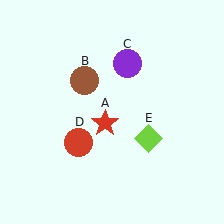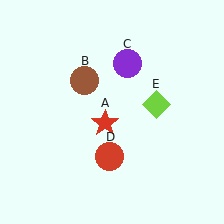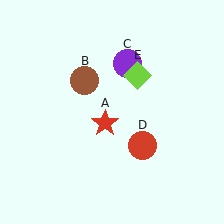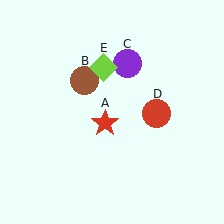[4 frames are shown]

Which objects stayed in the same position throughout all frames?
Red star (object A) and brown circle (object B) and purple circle (object C) remained stationary.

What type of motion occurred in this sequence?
The red circle (object D), lime diamond (object E) rotated counterclockwise around the center of the scene.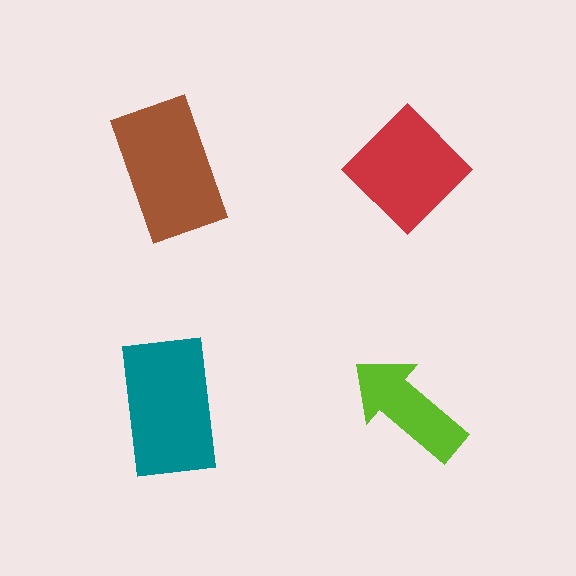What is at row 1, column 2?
A red diamond.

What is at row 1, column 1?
A brown rectangle.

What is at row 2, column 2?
A lime arrow.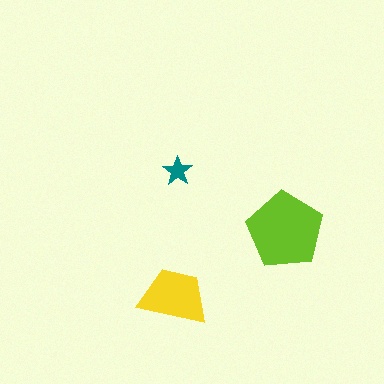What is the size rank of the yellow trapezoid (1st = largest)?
2nd.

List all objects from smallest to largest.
The teal star, the yellow trapezoid, the lime pentagon.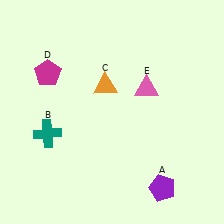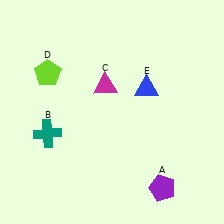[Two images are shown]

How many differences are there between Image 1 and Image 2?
There are 3 differences between the two images.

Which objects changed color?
C changed from orange to magenta. D changed from magenta to lime. E changed from pink to blue.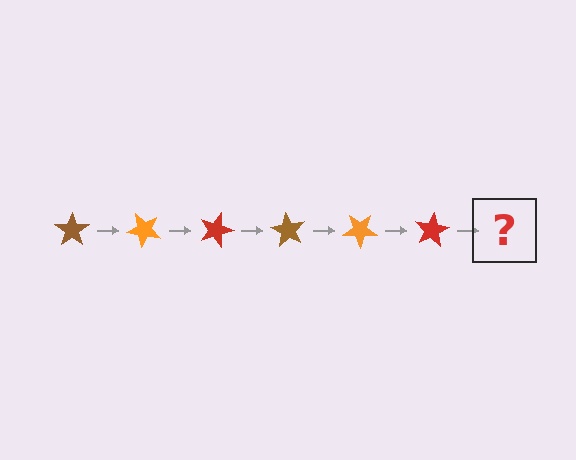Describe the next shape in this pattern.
It should be a brown star, rotated 270 degrees from the start.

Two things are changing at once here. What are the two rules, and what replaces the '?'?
The two rules are that it rotates 45 degrees each step and the color cycles through brown, orange, and red. The '?' should be a brown star, rotated 270 degrees from the start.